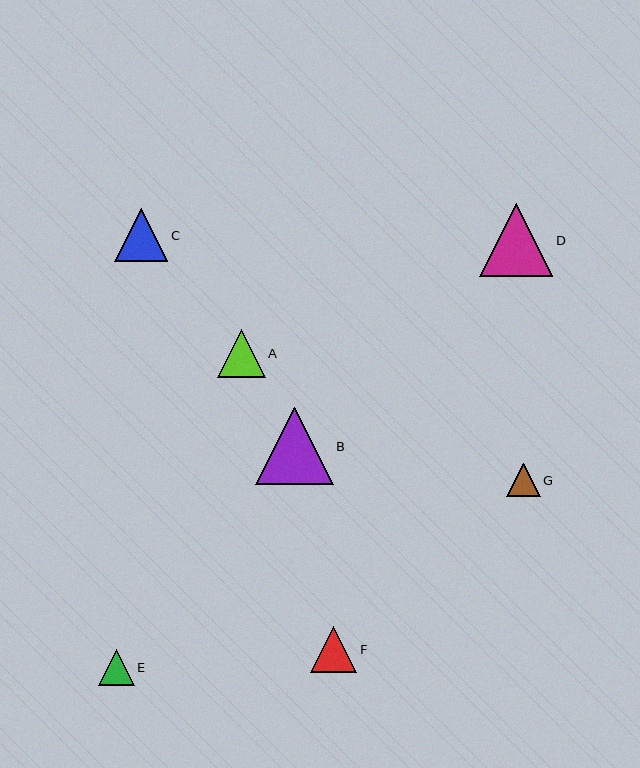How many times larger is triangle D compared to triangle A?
Triangle D is approximately 1.5 times the size of triangle A.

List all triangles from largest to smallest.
From largest to smallest: B, D, C, A, F, E, G.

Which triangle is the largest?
Triangle B is the largest with a size of approximately 77 pixels.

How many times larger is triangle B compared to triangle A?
Triangle B is approximately 1.6 times the size of triangle A.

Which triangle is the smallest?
Triangle G is the smallest with a size of approximately 34 pixels.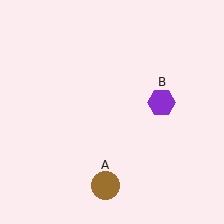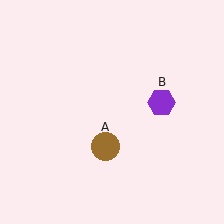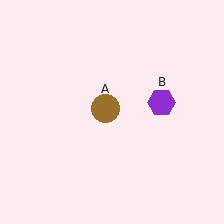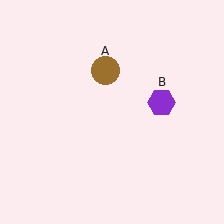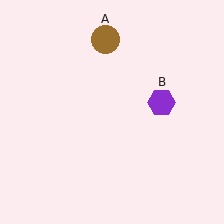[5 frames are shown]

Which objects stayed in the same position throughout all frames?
Purple hexagon (object B) remained stationary.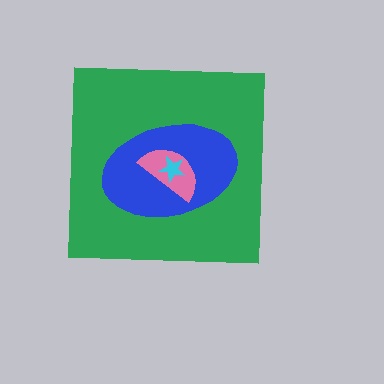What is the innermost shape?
The cyan star.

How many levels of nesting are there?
4.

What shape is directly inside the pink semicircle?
The cyan star.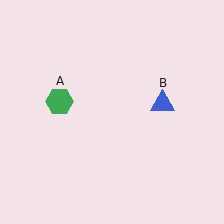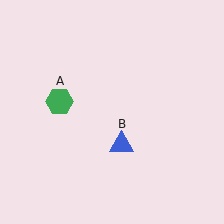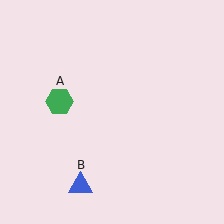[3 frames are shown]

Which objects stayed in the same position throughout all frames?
Green hexagon (object A) remained stationary.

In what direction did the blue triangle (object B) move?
The blue triangle (object B) moved down and to the left.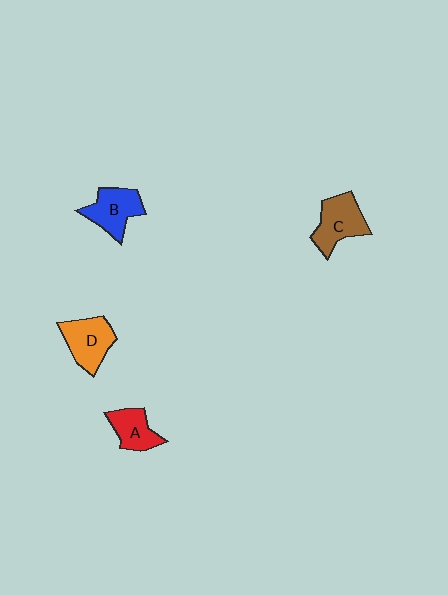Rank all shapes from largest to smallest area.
From largest to smallest: C (brown), D (orange), B (blue), A (red).